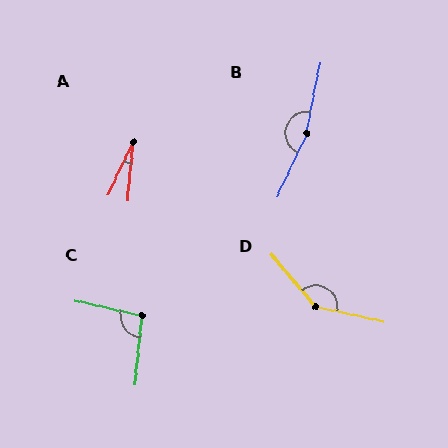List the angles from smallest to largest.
A (20°), C (97°), D (143°), B (166°).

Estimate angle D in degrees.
Approximately 143 degrees.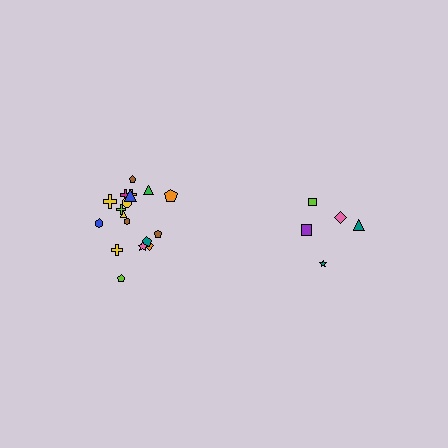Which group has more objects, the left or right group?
The left group.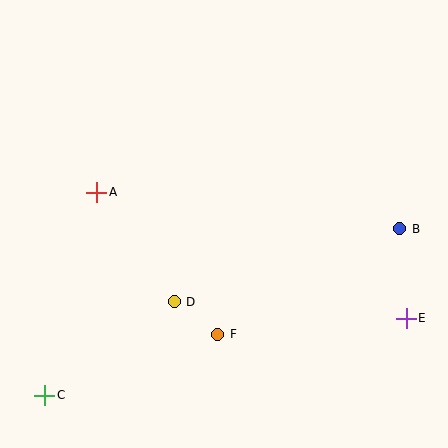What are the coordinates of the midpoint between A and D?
The midpoint between A and D is at (136, 247).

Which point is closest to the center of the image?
Point D at (174, 302) is closest to the center.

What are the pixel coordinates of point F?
Point F is at (218, 334).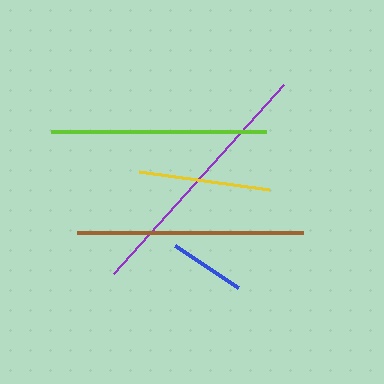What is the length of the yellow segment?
The yellow segment is approximately 131 pixels long.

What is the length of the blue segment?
The blue segment is approximately 75 pixels long.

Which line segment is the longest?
The purple line is the longest at approximately 255 pixels.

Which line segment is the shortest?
The blue line is the shortest at approximately 75 pixels.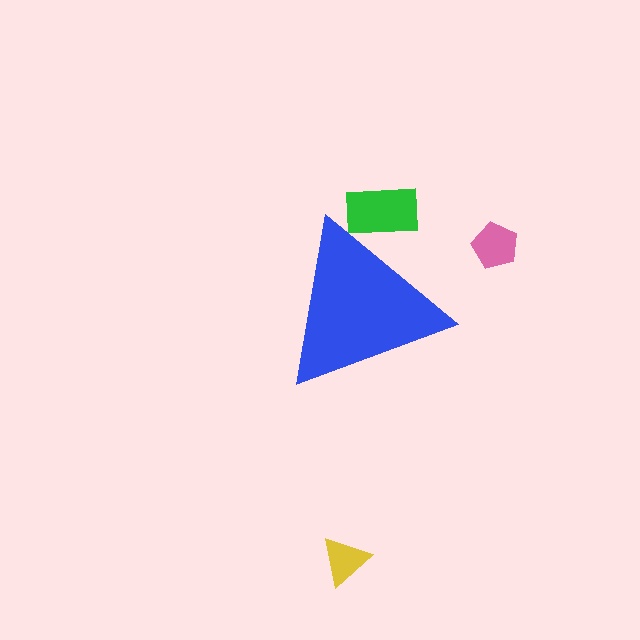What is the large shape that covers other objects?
A blue triangle.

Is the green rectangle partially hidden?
Yes, the green rectangle is partially hidden behind the blue triangle.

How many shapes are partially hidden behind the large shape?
1 shape is partially hidden.